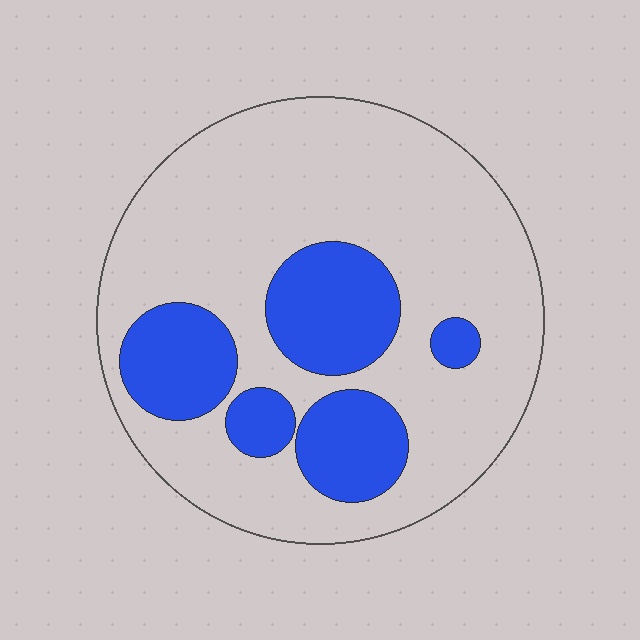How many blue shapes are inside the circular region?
5.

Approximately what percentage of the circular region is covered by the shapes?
Approximately 25%.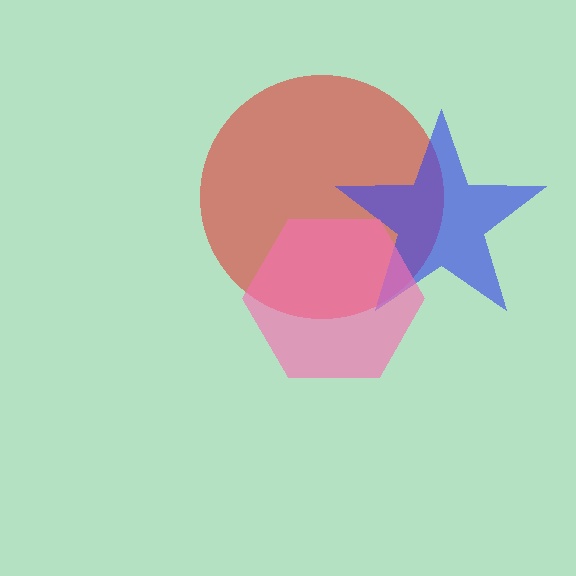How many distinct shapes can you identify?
There are 3 distinct shapes: a red circle, a blue star, a pink hexagon.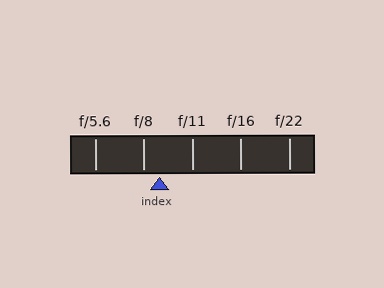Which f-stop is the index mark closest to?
The index mark is closest to f/8.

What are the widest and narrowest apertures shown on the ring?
The widest aperture shown is f/5.6 and the narrowest is f/22.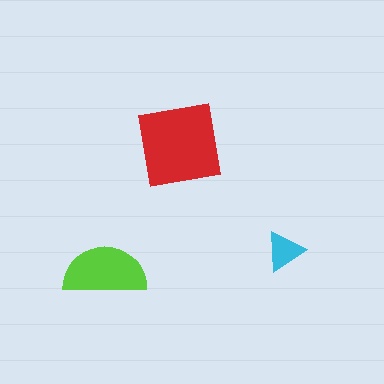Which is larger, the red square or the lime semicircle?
The red square.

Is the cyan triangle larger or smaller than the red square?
Smaller.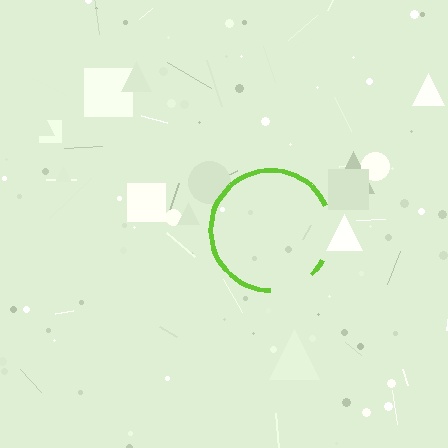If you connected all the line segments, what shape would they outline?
They would outline a circle.